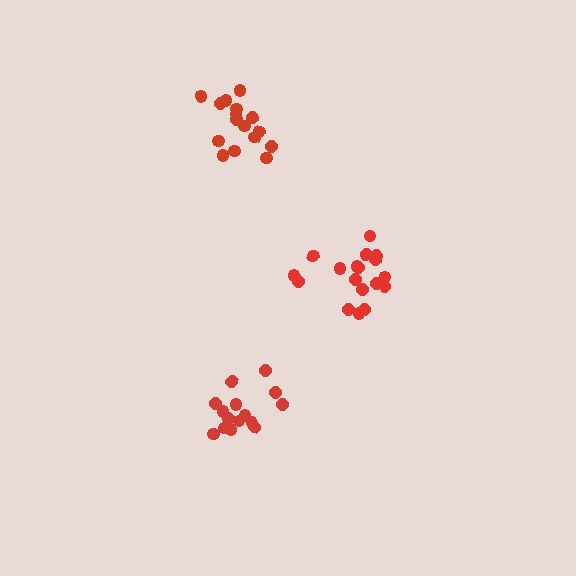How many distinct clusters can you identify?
There are 3 distinct clusters.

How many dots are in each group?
Group 1: 16 dots, Group 2: 16 dots, Group 3: 18 dots (50 total).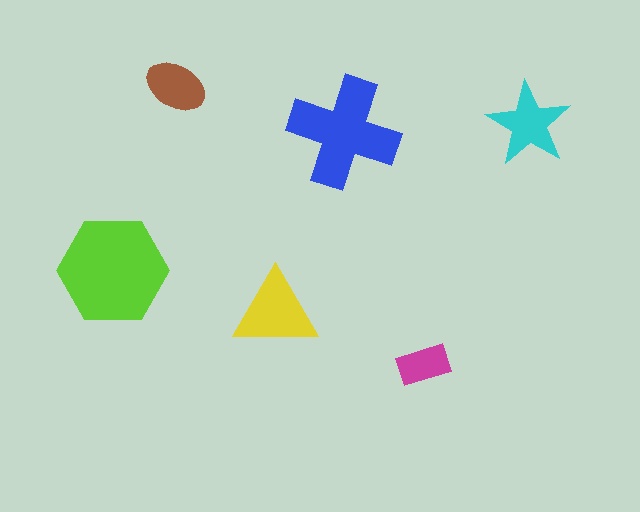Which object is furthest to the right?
The cyan star is rightmost.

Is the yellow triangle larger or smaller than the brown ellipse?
Larger.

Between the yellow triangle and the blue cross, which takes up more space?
The blue cross.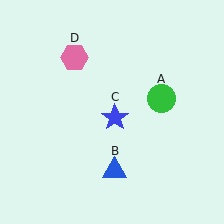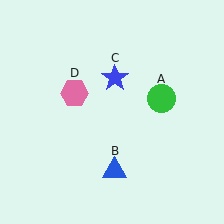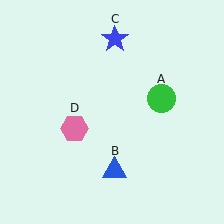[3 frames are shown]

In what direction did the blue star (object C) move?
The blue star (object C) moved up.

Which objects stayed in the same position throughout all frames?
Green circle (object A) and blue triangle (object B) remained stationary.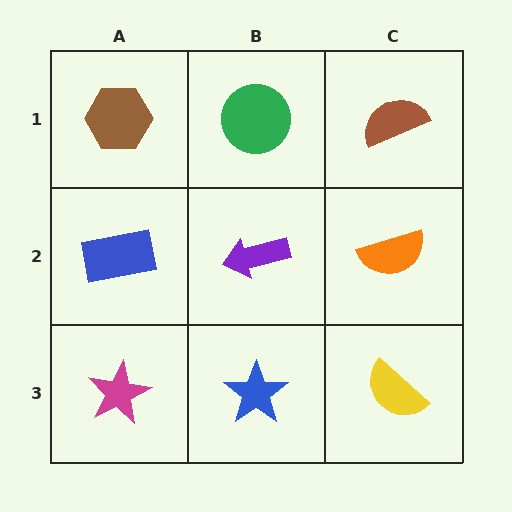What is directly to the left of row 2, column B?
A blue rectangle.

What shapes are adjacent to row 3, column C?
An orange semicircle (row 2, column C), a blue star (row 3, column B).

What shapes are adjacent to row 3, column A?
A blue rectangle (row 2, column A), a blue star (row 3, column B).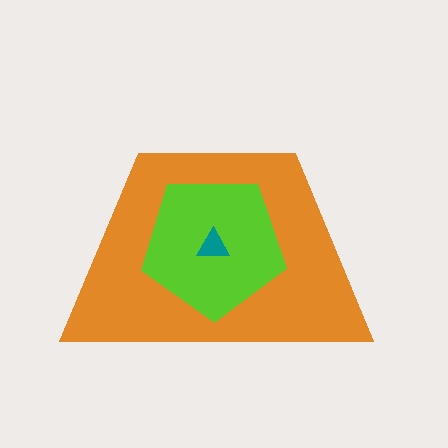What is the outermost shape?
The orange trapezoid.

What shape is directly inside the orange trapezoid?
The lime pentagon.